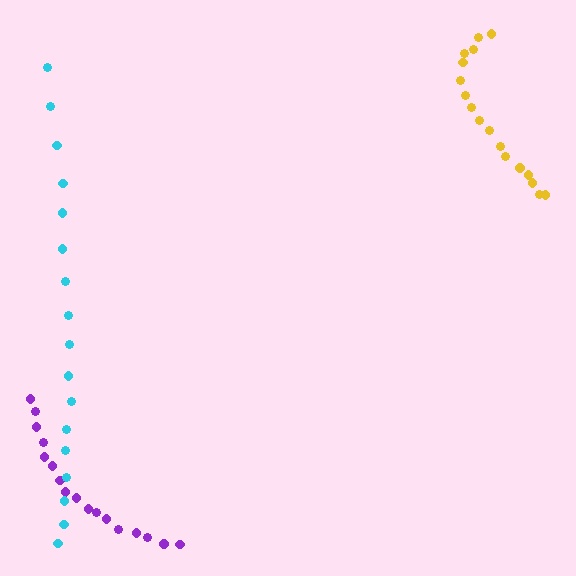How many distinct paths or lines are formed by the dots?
There are 3 distinct paths.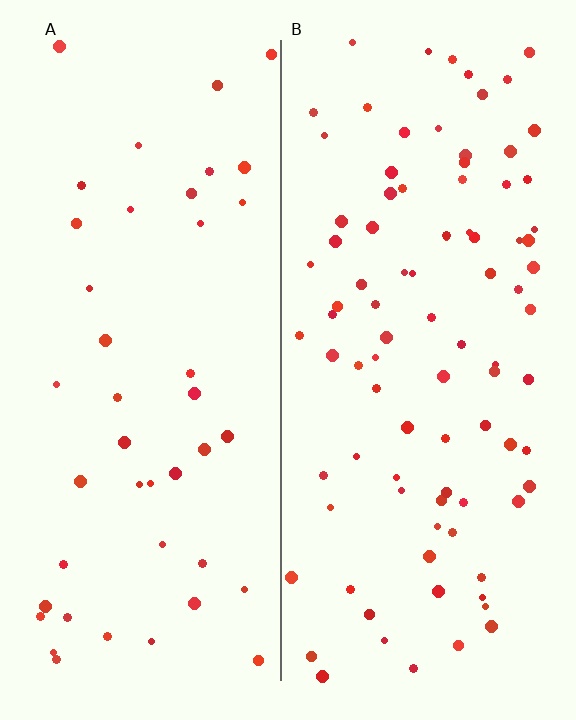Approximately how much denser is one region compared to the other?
Approximately 2.1× — region B over region A.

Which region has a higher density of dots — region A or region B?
B (the right).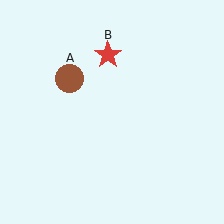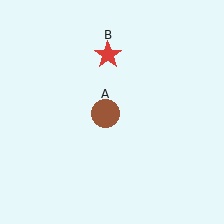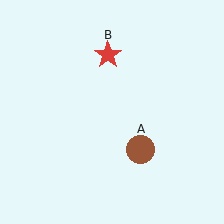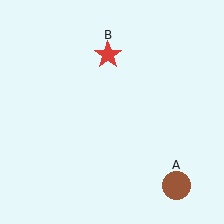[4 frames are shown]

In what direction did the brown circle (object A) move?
The brown circle (object A) moved down and to the right.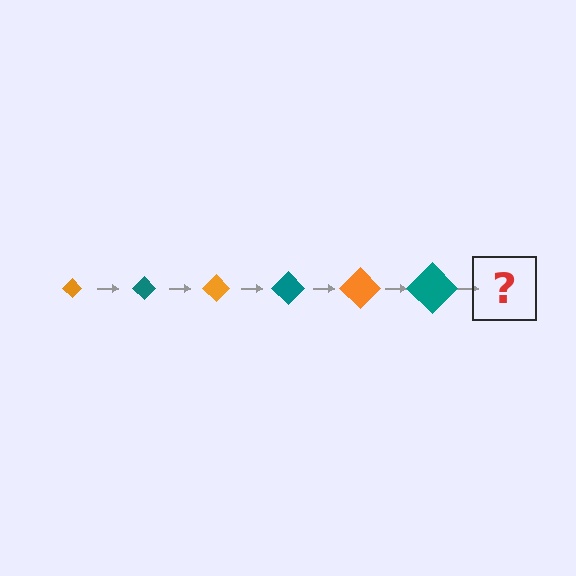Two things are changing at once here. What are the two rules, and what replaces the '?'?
The two rules are that the diamond grows larger each step and the color cycles through orange and teal. The '?' should be an orange diamond, larger than the previous one.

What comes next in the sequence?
The next element should be an orange diamond, larger than the previous one.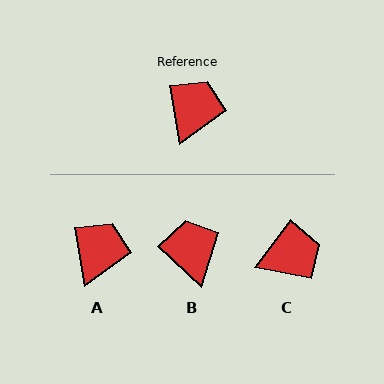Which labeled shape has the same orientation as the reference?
A.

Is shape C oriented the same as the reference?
No, it is off by about 47 degrees.